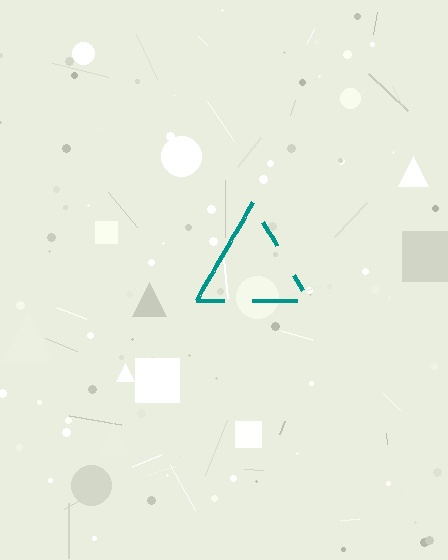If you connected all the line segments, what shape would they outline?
They would outline a triangle.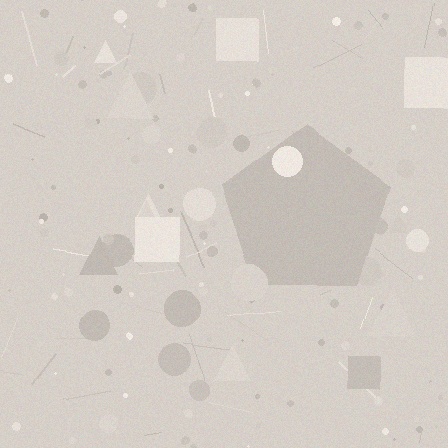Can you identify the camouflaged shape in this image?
The camouflaged shape is a pentagon.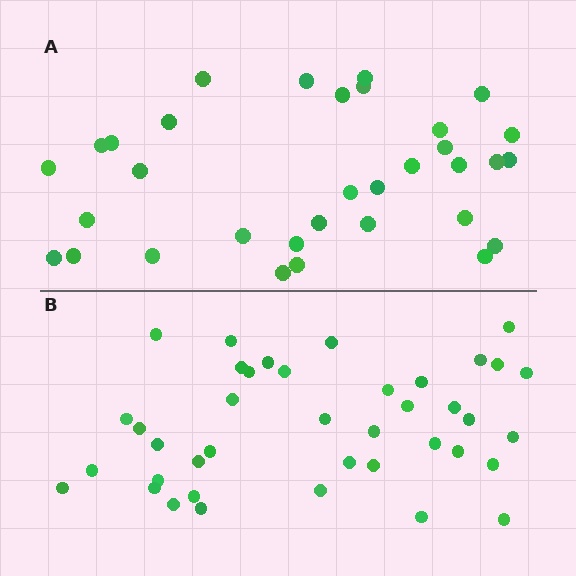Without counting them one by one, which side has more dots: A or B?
Region B (the bottom region) has more dots.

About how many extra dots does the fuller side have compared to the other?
Region B has roughly 8 or so more dots than region A.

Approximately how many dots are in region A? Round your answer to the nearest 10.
About 30 dots. (The exact count is 33, which rounds to 30.)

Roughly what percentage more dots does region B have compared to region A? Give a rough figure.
About 20% more.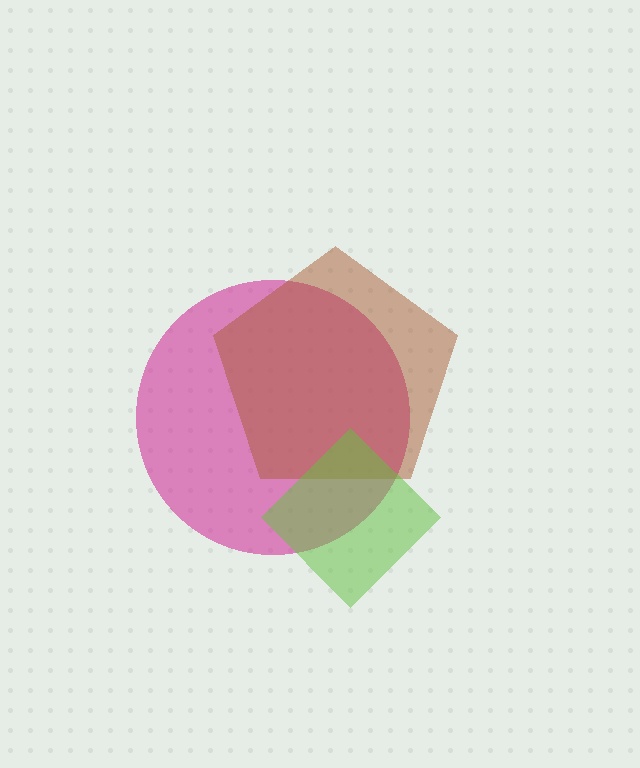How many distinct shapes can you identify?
There are 3 distinct shapes: a magenta circle, a brown pentagon, a lime diamond.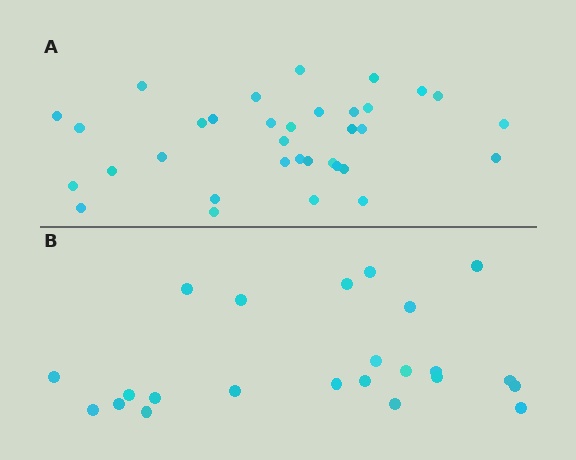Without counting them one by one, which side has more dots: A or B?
Region A (the top region) has more dots.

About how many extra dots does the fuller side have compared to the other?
Region A has roughly 12 or so more dots than region B.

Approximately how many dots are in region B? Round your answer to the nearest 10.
About 20 dots. (The exact count is 23, which rounds to 20.)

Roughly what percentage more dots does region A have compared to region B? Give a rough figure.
About 50% more.